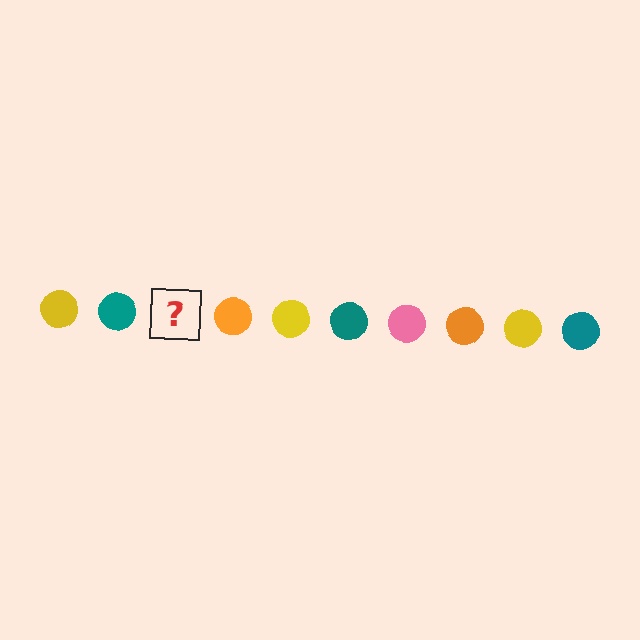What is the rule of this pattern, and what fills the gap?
The rule is that the pattern cycles through yellow, teal, pink, orange circles. The gap should be filled with a pink circle.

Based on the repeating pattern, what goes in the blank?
The blank should be a pink circle.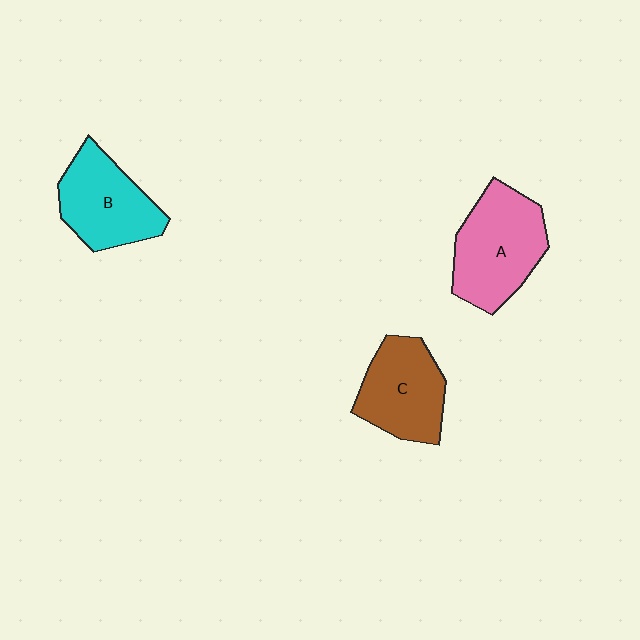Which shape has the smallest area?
Shape C (brown).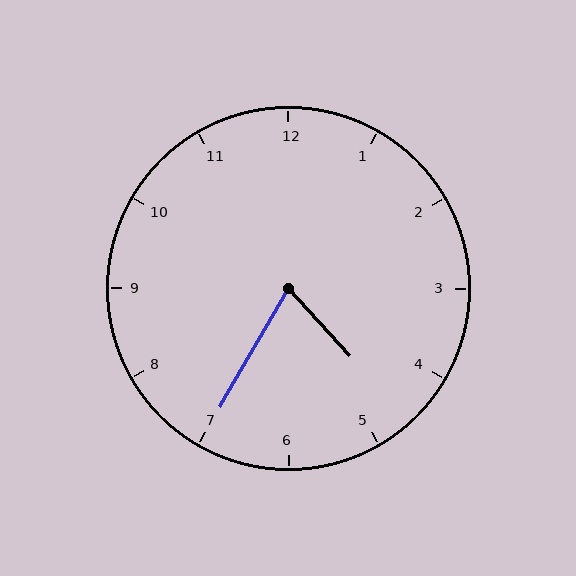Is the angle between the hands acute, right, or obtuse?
It is acute.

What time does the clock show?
4:35.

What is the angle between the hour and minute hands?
Approximately 72 degrees.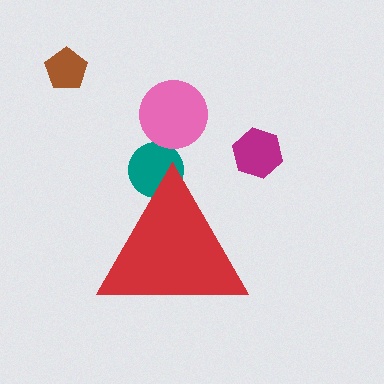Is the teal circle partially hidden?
Yes, the teal circle is partially hidden behind the red triangle.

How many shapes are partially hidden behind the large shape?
1 shape is partially hidden.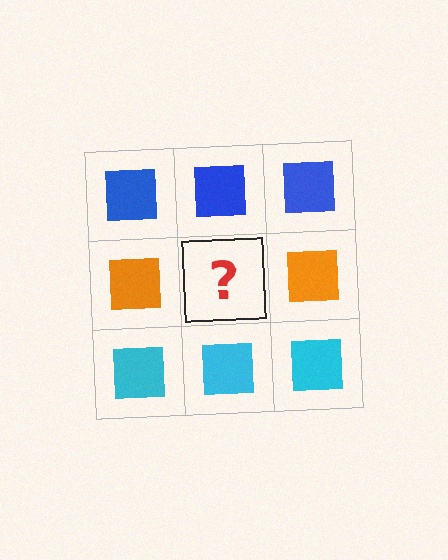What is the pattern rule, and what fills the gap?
The rule is that each row has a consistent color. The gap should be filled with an orange square.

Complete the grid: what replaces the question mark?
The question mark should be replaced with an orange square.